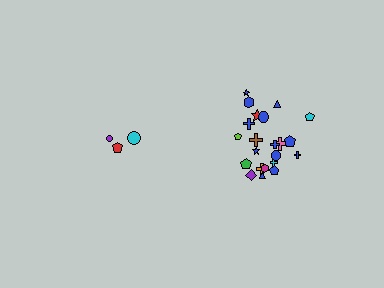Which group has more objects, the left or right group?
The right group.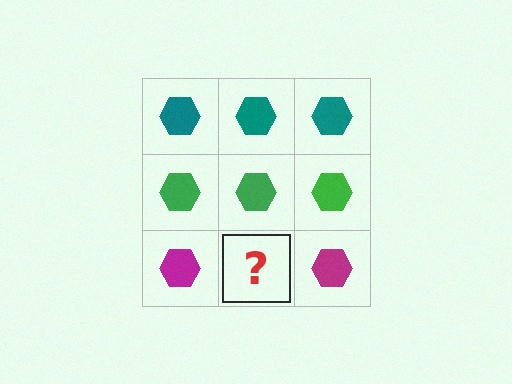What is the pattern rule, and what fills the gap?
The rule is that each row has a consistent color. The gap should be filled with a magenta hexagon.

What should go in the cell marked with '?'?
The missing cell should contain a magenta hexagon.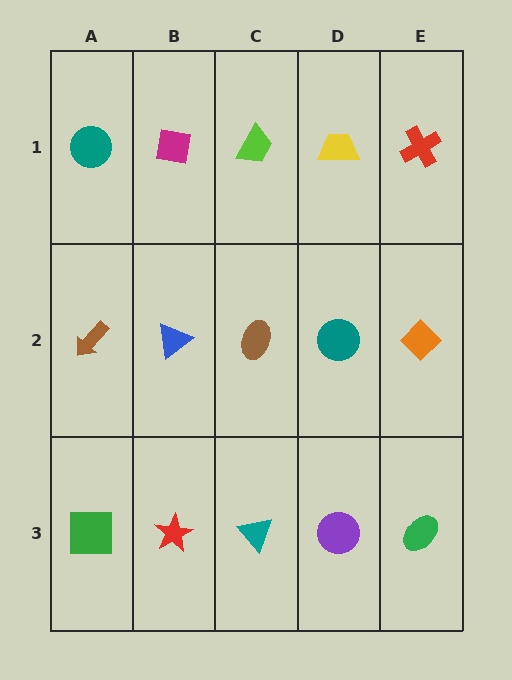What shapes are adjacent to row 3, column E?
An orange diamond (row 2, column E), a purple circle (row 3, column D).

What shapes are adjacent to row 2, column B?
A magenta square (row 1, column B), a red star (row 3, column B), a brown arrow (row 2, column A), a brown ellipse (row 2, column C).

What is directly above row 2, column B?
A magenta square.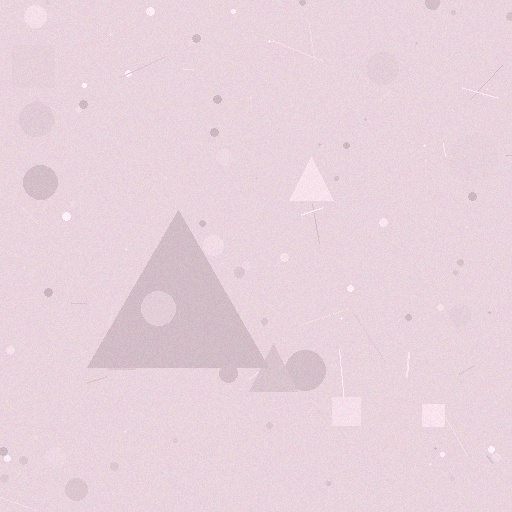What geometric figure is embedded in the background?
A triangle is embedded in the background.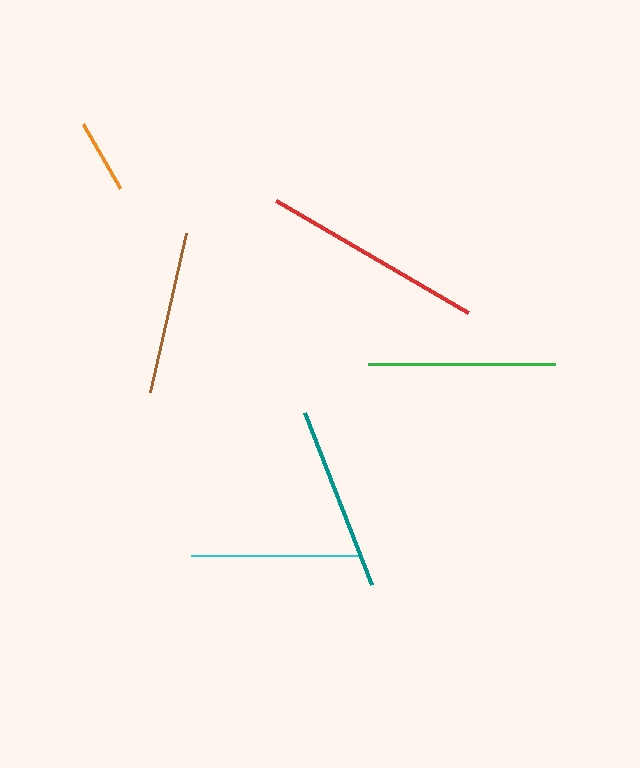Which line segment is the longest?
The red line is the longest at approximately 223 pixels.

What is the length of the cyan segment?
The cyan segment is approximately 167 pixels long.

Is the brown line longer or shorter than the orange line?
The brown line is longer than the orange line.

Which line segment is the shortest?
The orange line is the shortest at approximately 75 pixels.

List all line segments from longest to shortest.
From longest to shortest: red, green, teal, cyan, brown, orange.